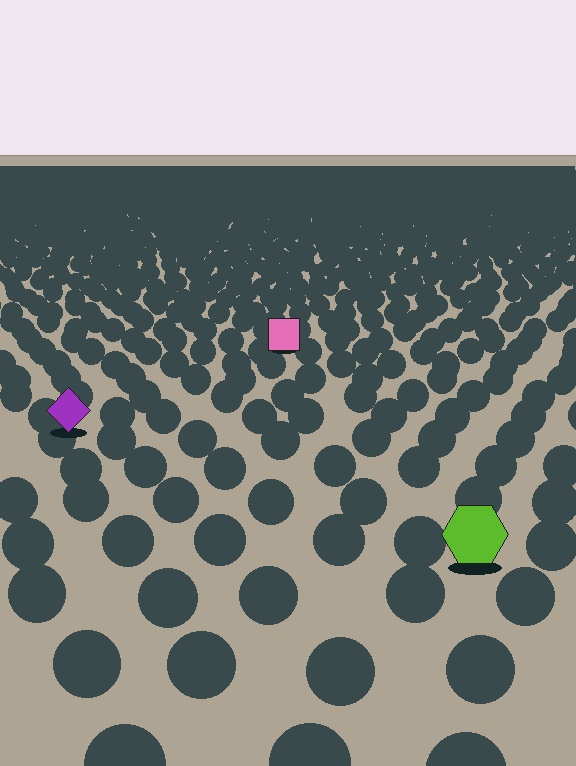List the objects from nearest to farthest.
From nearest to farthest: the lime hexagon, the purple diamond, the pink square.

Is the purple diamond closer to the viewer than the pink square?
Yes. The purple diamond is closer — you can tell from the texture gradient: the ground texture is coarser near it.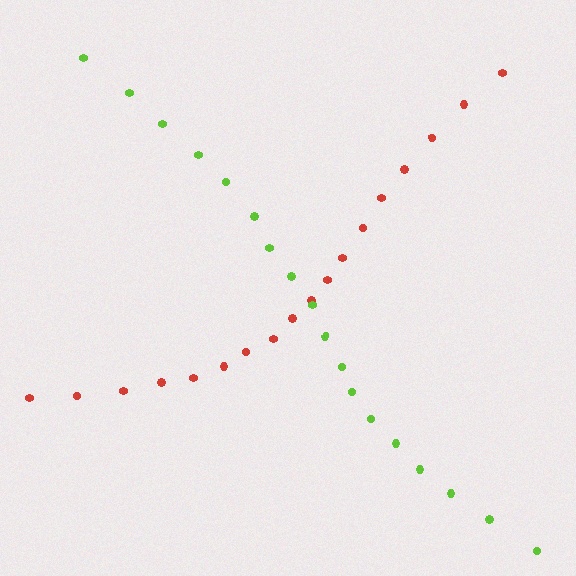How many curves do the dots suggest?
There are 2 distinct paths.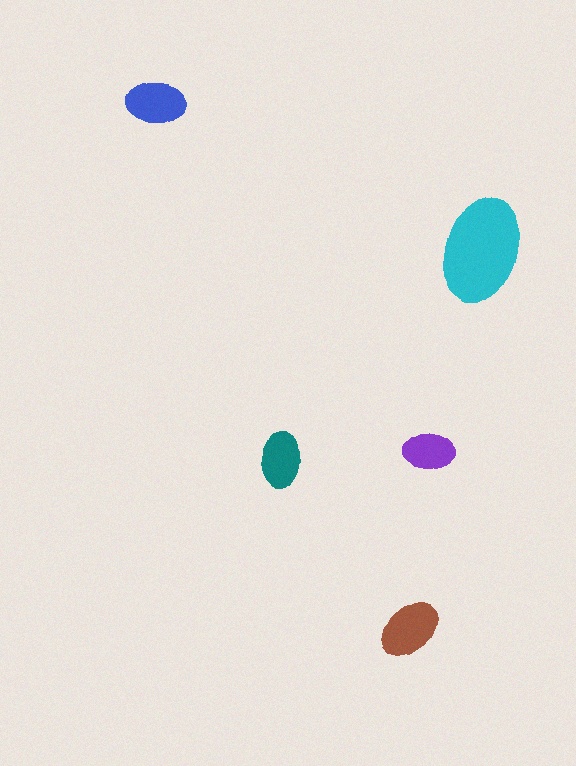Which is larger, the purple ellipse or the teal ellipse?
The teal one.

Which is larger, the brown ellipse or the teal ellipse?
The brown one.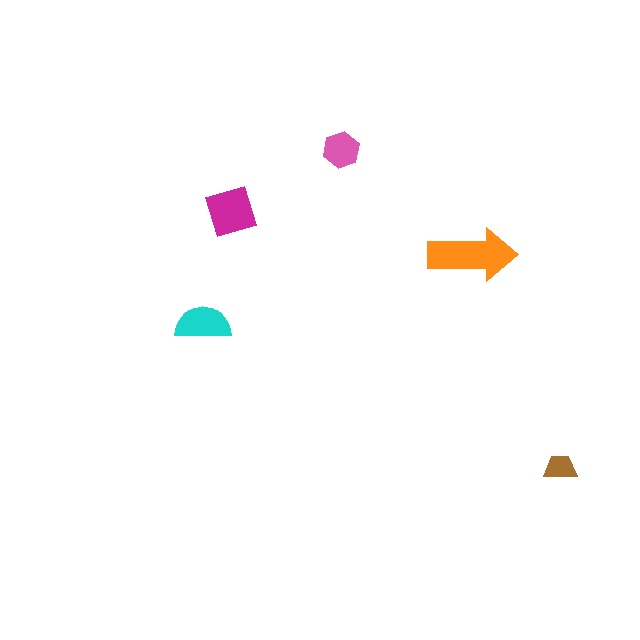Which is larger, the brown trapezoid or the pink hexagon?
The pink hexagon.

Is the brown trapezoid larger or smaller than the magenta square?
Smaller.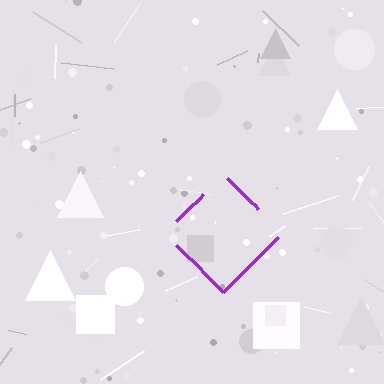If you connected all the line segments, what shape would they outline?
They would outline a diamond.